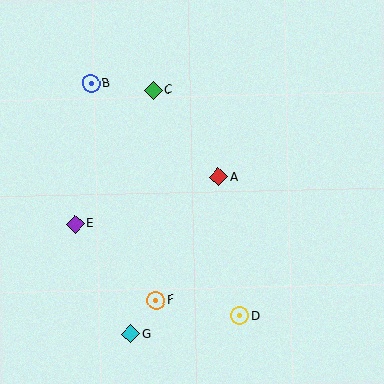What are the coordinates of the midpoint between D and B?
The midpoint between D and B is at (165, 199).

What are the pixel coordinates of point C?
Point C is at (153, 90).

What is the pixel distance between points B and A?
The distance between B and A is 158 pixels.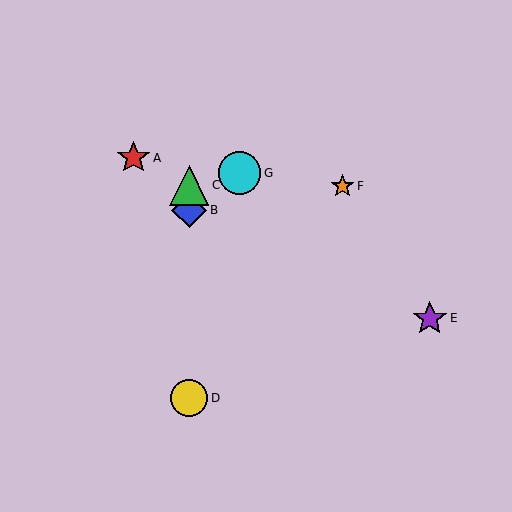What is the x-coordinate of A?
Object A is at x≈133.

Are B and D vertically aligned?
Yes, both are at x≈189.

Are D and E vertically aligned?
No, D is at x≈189 and E is at x≈430.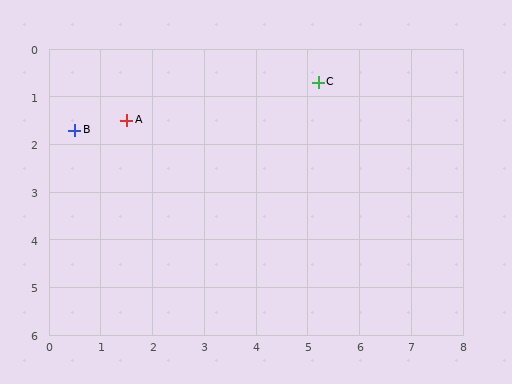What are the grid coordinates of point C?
Point C is at approximately (5.2, 0.7).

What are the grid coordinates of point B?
Point B is at approximately (0.5, 1.7).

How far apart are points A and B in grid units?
Points A and B are about 1.0 grid units apart.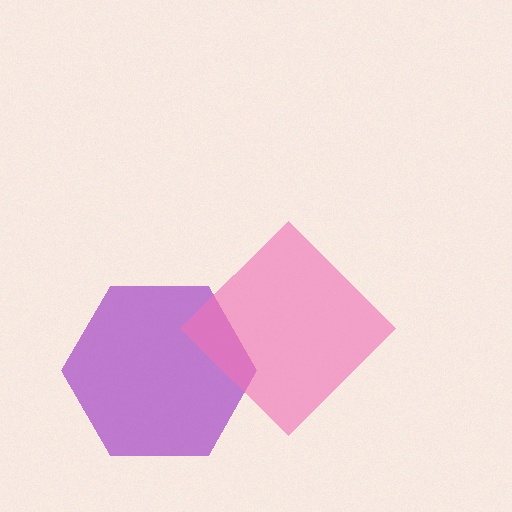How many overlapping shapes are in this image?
There are 2 overlapping shapes in the image.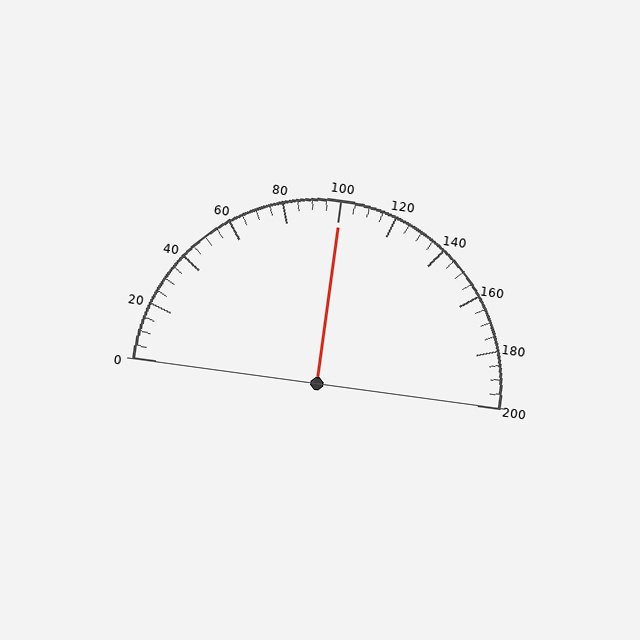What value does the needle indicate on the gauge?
The needle indicates approximately 100.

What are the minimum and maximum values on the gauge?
The gauge ranges from 0 to 200.